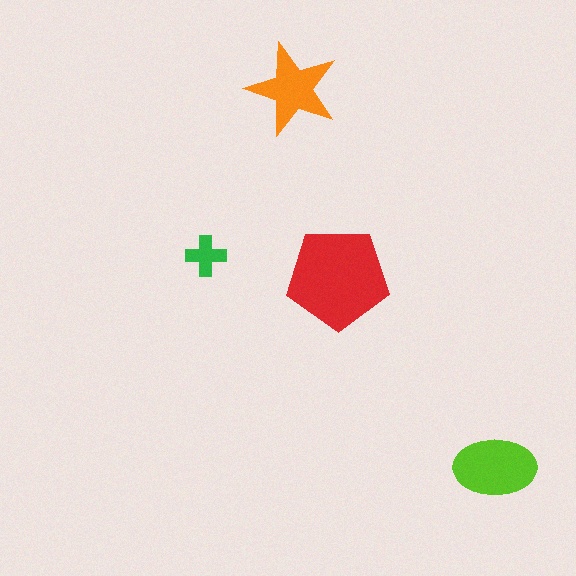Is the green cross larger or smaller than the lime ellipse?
Smaller.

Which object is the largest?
The red pentagon.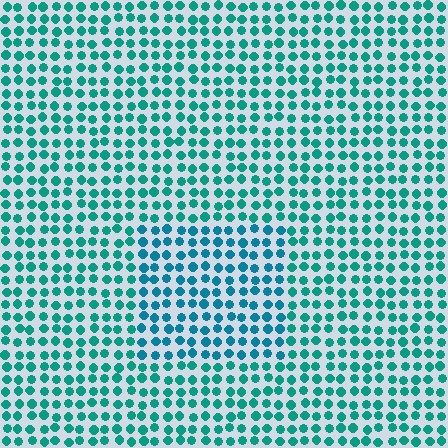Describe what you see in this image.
The image is filled with small teal elements in a uniform arrangement. A rectangle-shaped region is visible where the elements are tinted to a slightly different hue, forming a subtle color boundary.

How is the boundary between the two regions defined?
The boundary is defined purely by a slight shift in hue (about 22 degrees). Spacing, size, and orientation are identical on both sides.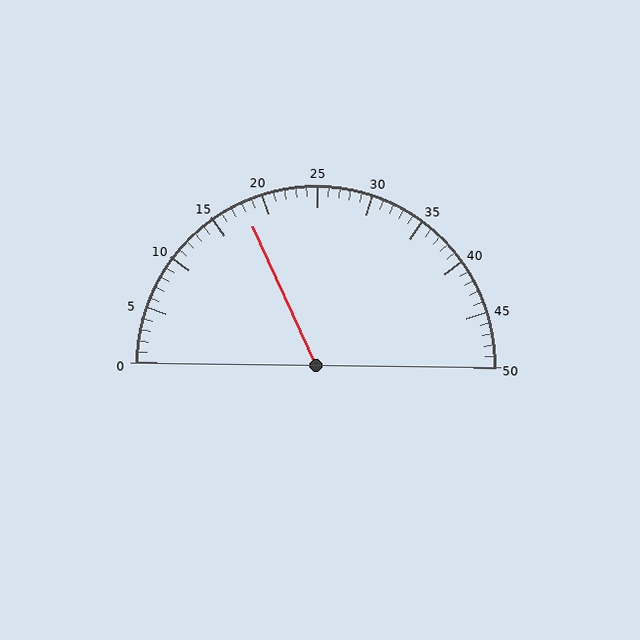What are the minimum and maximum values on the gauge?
The gauge ranges from 0 to 50.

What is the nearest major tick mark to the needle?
The nearest major tick mark is 20.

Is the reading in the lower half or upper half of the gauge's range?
The reading is in the lower half of the range (0 to 50).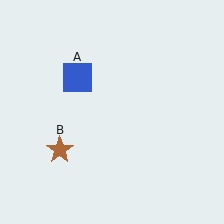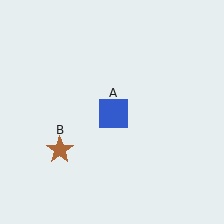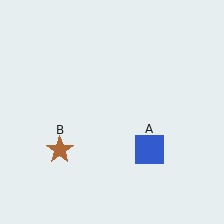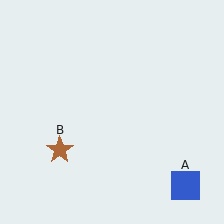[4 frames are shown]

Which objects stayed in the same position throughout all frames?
Brown star (object B) remained stationary.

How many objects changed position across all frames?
1 object changed position: blue square (object A).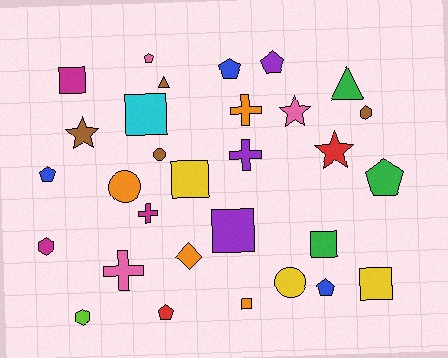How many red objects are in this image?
There are 2 red objects.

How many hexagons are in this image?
There are 3 hexagons.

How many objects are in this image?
There are 30 objects.